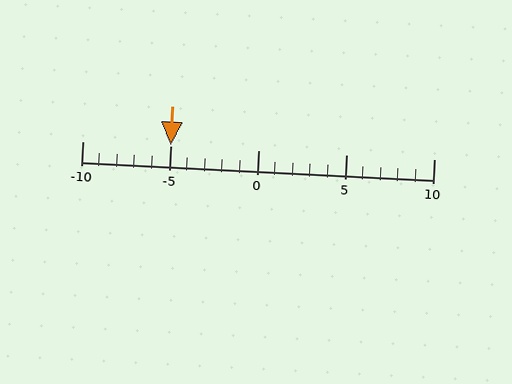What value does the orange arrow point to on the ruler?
The orange arrow points to approximately -5.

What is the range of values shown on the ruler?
The ruler shows values from -10 to 10.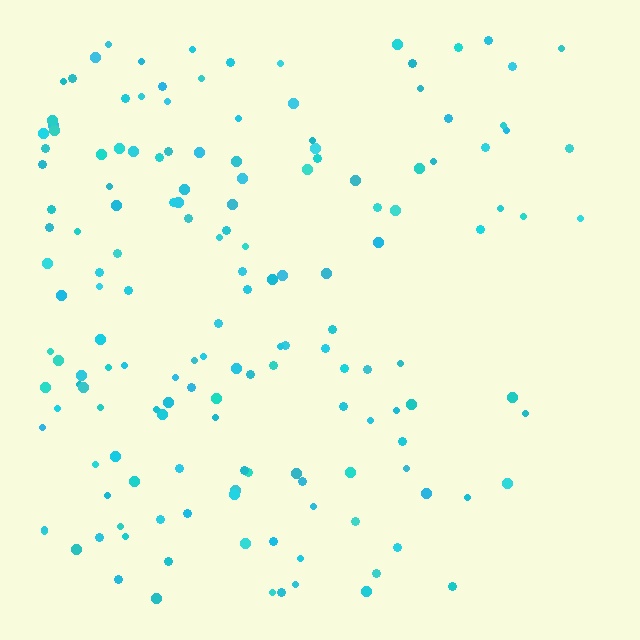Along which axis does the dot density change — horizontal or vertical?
Horizontal.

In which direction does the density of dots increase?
From right to left, with the left side densest.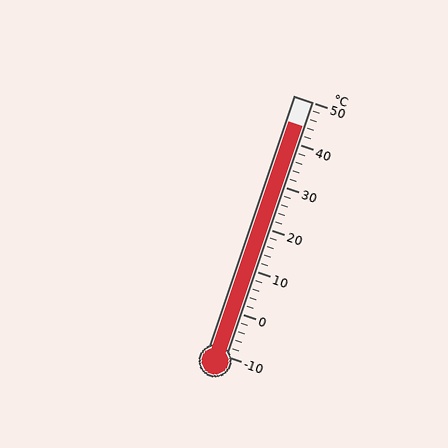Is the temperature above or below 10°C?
The temperature is above 10°C.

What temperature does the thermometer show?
The thermometer shows approximately 44°C.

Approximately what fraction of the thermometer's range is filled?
The thermometer is filled to approximately 90% of its range.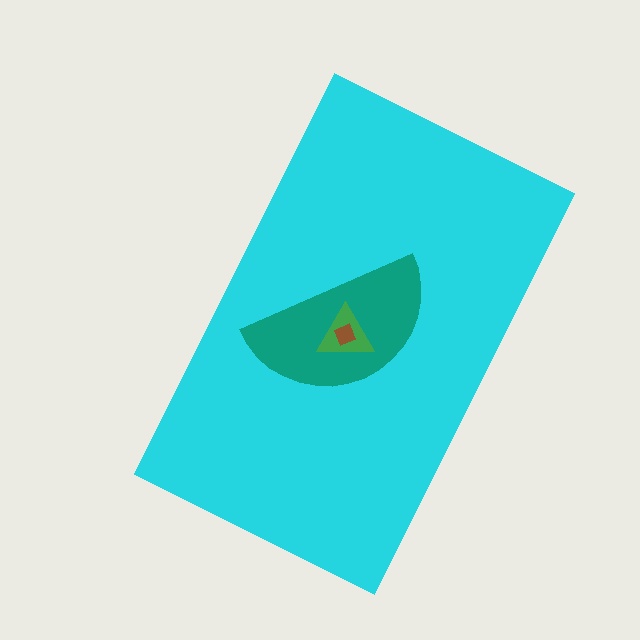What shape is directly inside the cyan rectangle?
The teal semicircle.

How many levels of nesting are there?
4.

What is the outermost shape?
The cyan rectangle.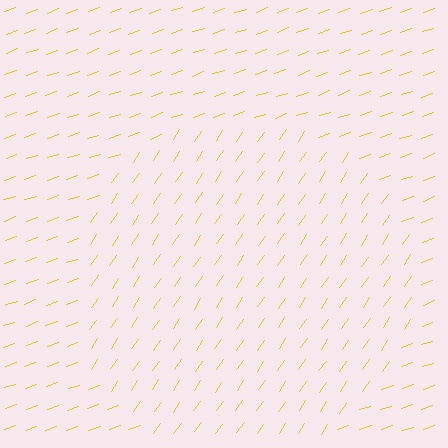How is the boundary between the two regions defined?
The boundary is defined purely by a change in line orientation (approximately 36 degrees difference). All lines are the same color and thickness.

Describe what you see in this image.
The image is filled with small yellow line segments. A circle region in the image has lines oriented differently from the surrounding lines, creating a visible texture boundary.